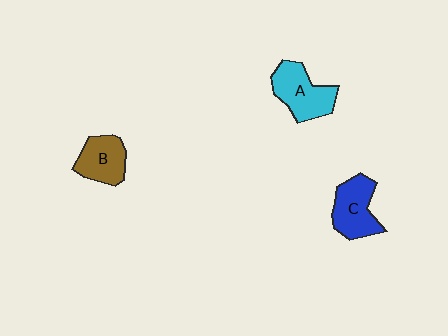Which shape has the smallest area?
Shape B (brown).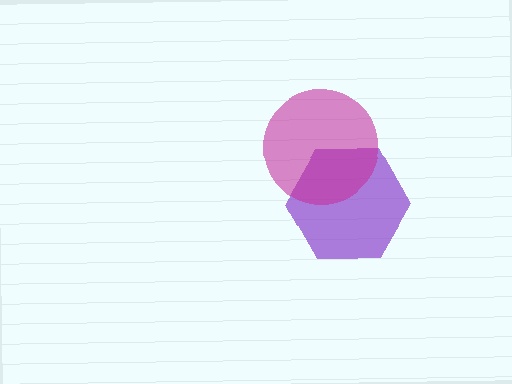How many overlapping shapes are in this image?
There are 2 overlapping shapes in the image.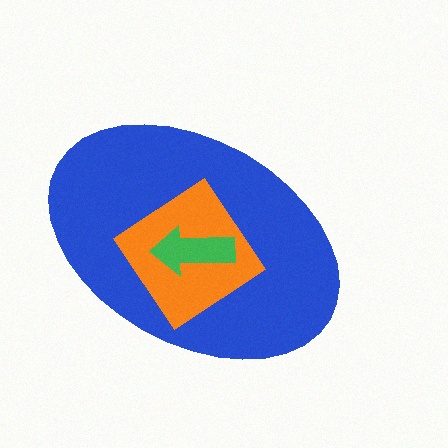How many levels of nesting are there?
3.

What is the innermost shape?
The green arrow.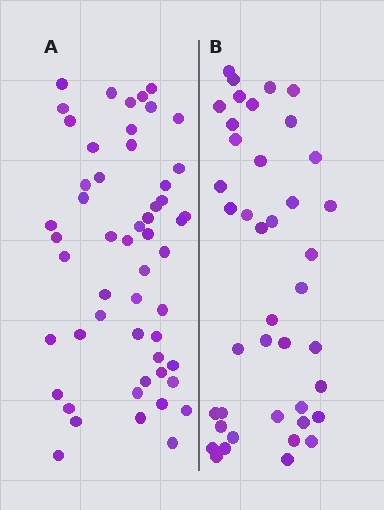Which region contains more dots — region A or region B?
Region A (the left region) has more dots.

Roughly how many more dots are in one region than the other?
Region A has roughly 12 or so more dots than region B.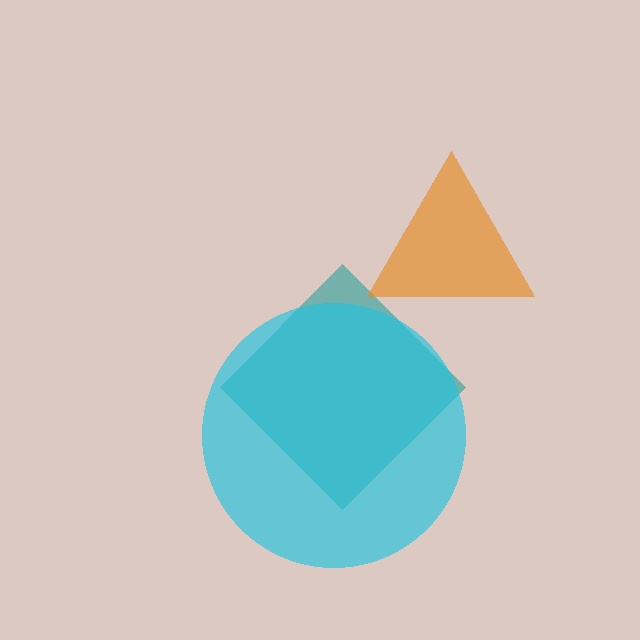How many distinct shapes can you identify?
There are 3 distinct shapes: a teal diamond, an orange triangle, a cyan circle.